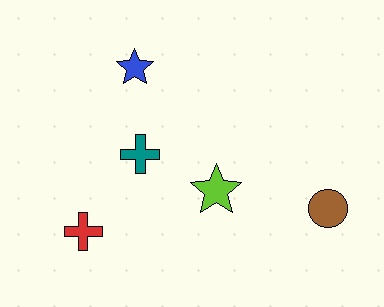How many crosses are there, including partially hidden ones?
There are 2 crosses.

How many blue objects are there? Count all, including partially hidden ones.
There is 1 blue object.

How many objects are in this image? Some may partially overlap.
There are 5 objects.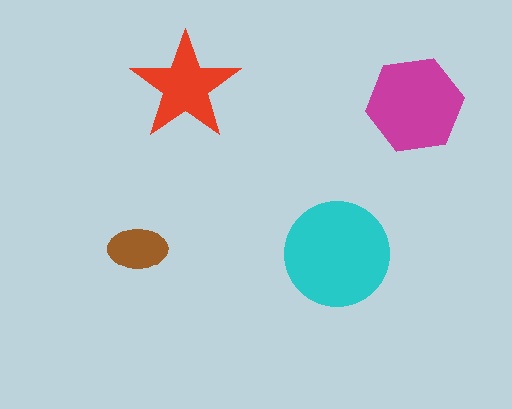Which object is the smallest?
The brown ellipse.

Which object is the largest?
The cyan circle.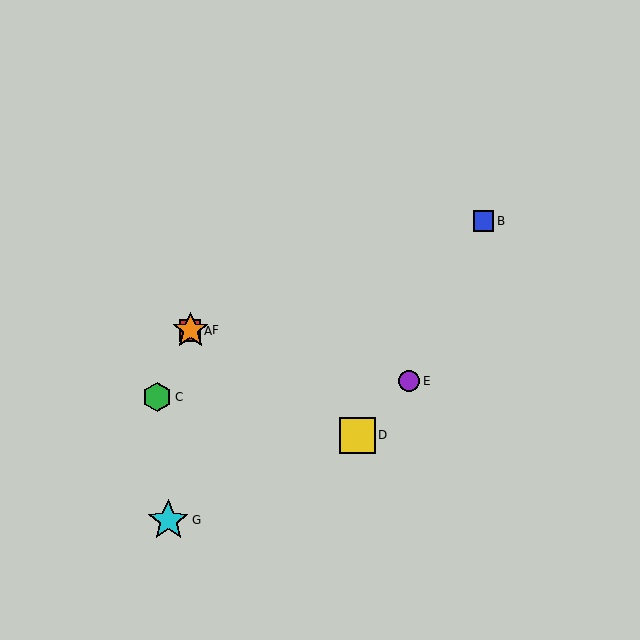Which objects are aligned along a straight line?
Objects A, B, F are aligned along a straight line.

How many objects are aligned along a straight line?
3 objects (A, B, F) are aligned along a straight line.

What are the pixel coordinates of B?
Object B is at (484, 221).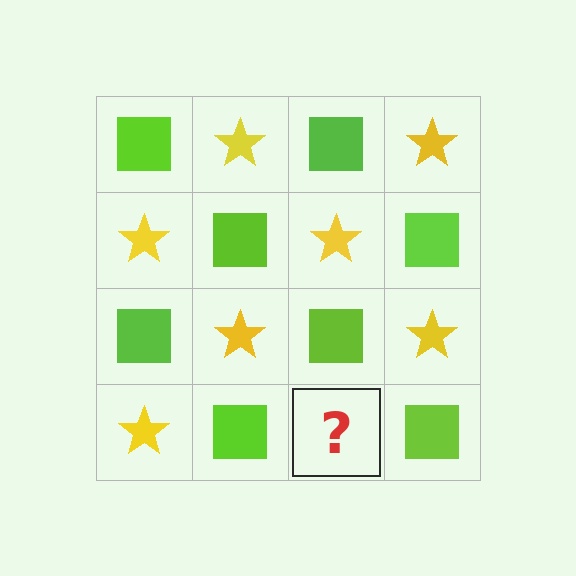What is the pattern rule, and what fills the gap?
The rule is that it alternates lime square and yellow star in a checkerboard pattern. The gap should be filled with a yellow star.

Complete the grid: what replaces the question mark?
The question mark should be replaced with a yellow star.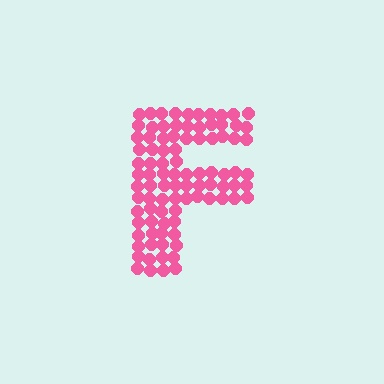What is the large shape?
The large shape is the letter F.